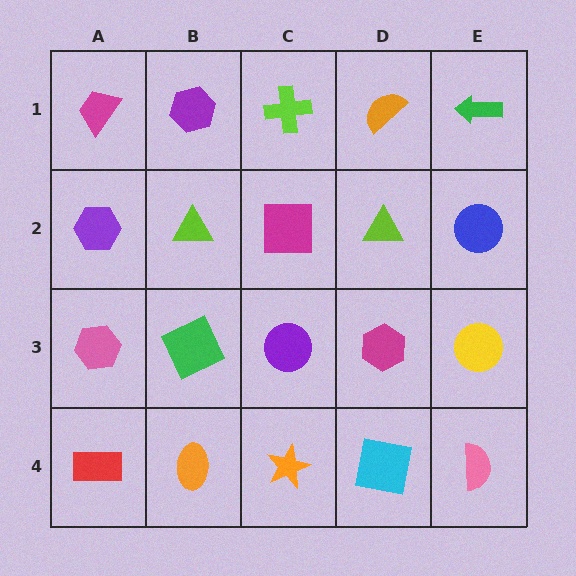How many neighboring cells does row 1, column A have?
2.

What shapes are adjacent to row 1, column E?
A blue circle (row 2, column E), an orange semicircle (row 1, column D).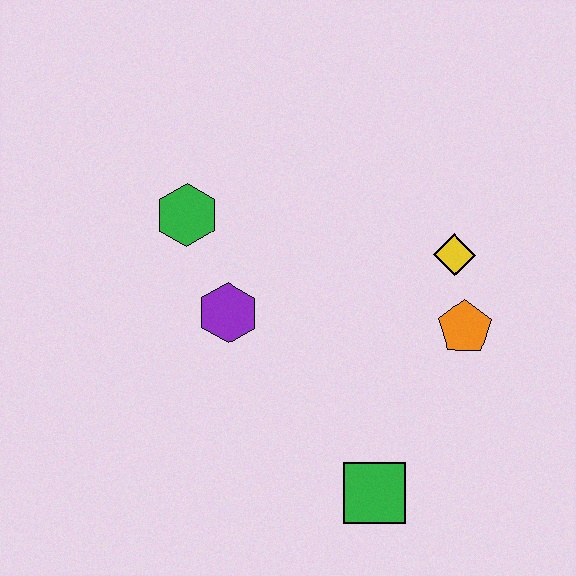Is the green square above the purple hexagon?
No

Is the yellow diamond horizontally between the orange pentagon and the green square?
Yes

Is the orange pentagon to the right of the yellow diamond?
Yes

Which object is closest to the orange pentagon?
The yellow diamond is closest to the orange pentagon.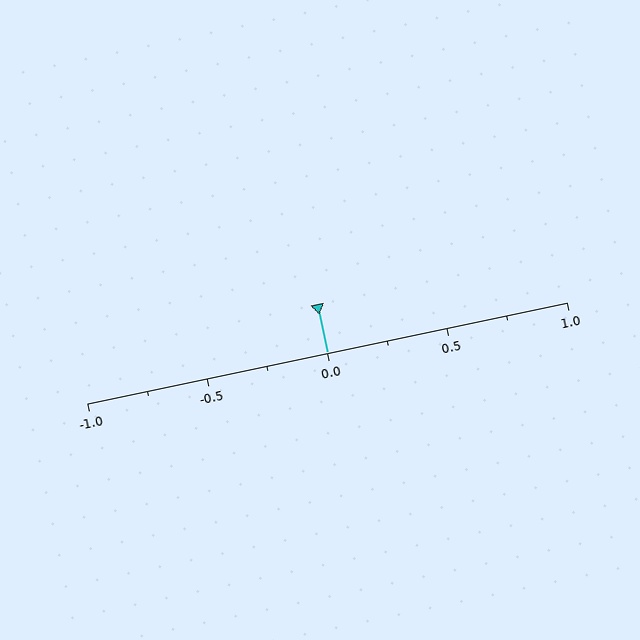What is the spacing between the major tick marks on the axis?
The major ticks are spaced 0.5 apart.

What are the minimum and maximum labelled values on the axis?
The axis runs from -1.0 to 1.0.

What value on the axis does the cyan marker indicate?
The marker indicates approximately 0.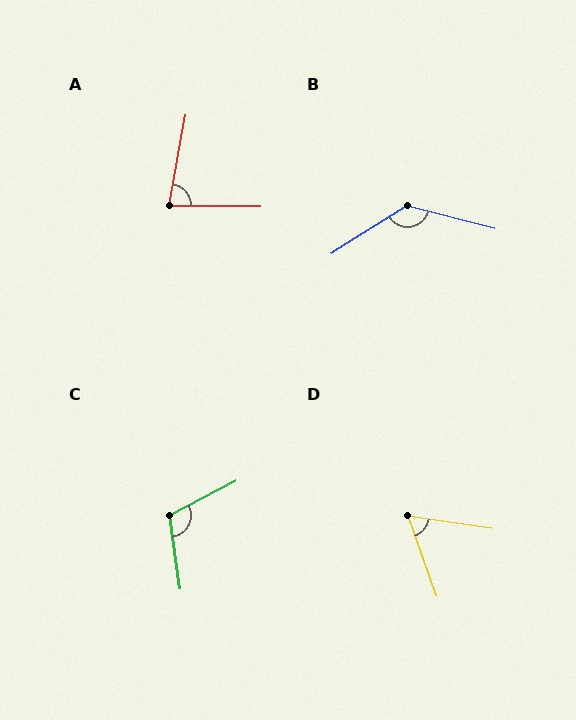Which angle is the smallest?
D, at approximately 62 degrees.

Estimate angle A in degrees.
Approximately 80 degrees.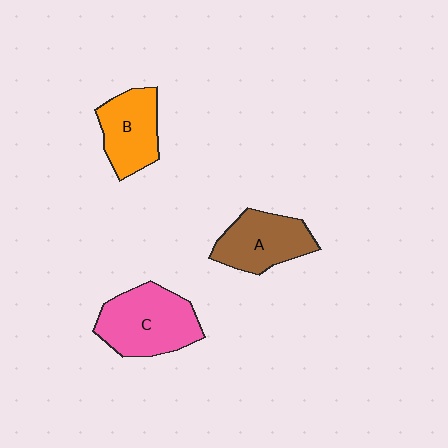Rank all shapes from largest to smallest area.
From largest to smallest: C (pink), A (brown), B (orange).